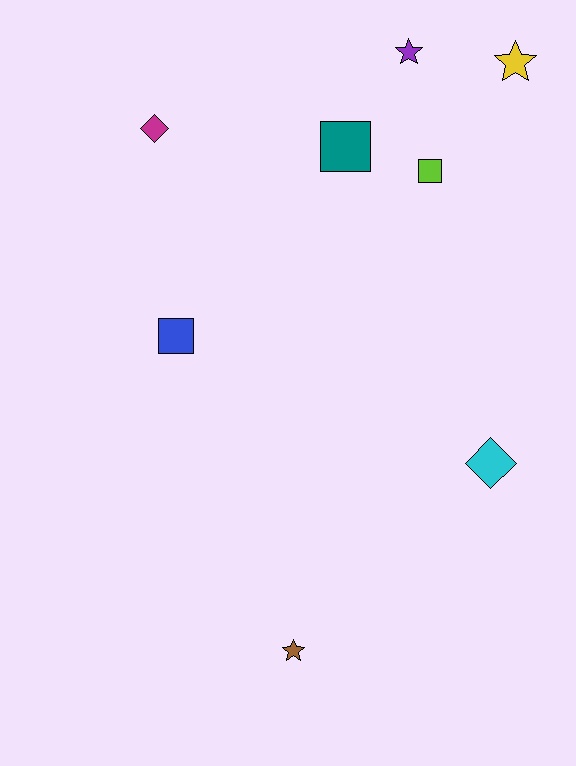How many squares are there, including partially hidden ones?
There are 3 squares.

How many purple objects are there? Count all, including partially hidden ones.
There is 1 purple object.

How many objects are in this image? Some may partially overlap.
There are 8 objects.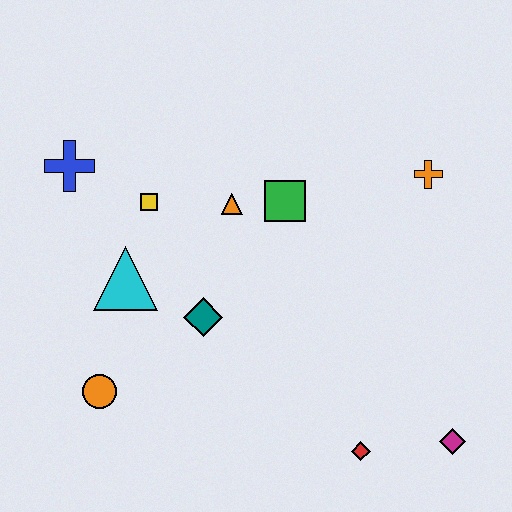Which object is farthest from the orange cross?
The orange circle is farthest from the orange cross.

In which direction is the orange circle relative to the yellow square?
The orange circle is below the yellow square.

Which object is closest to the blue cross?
The yellow square is closest to the blue cross.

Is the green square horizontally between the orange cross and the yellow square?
Yes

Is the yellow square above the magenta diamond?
Yes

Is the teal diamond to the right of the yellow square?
Yes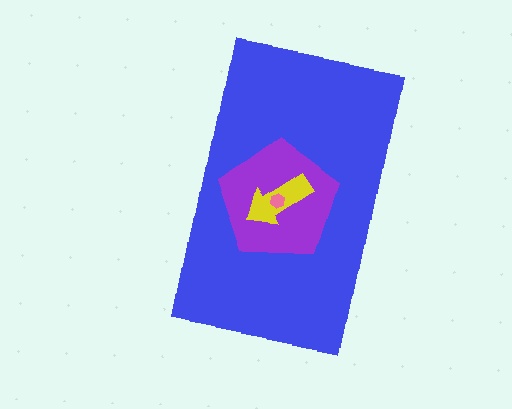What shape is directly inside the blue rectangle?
The purple pentagon.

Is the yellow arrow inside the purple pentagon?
Yes.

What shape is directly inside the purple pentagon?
The yellow arrow.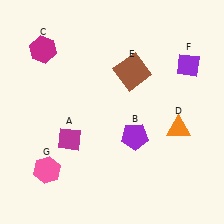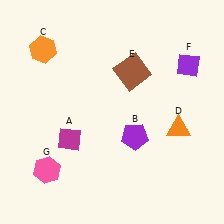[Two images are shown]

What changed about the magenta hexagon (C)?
In Image 1, C is magenta. In Image 2, it changed to orange.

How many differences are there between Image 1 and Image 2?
There is 1 difference between the two images.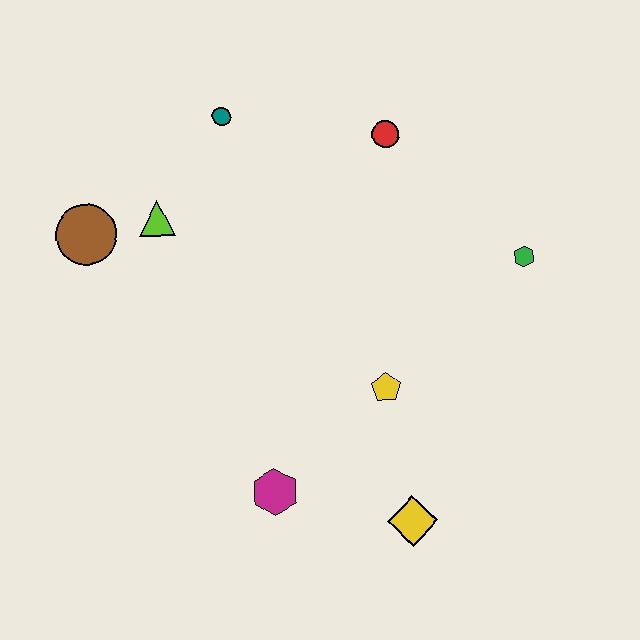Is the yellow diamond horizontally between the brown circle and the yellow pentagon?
No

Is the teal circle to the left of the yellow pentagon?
Yes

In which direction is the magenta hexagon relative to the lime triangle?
The magenta hexagon is below the lime triangle.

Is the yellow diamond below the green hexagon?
Yes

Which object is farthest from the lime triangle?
The yellow diamond is farthest from the lime triangle.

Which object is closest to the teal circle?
The lime triangle is closest to the teal circle.